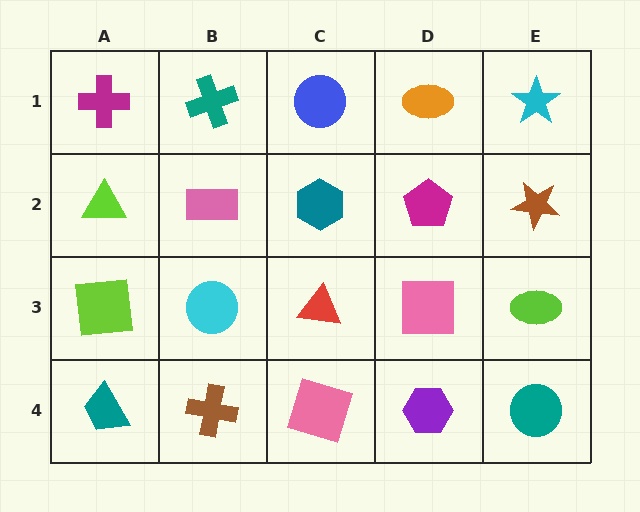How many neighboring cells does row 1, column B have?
3.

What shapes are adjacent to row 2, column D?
An orange ellipse (row 1, column D), a pink square (row 3, column D), a teal hexagon (row 2, column C), a brown star (row 2, column E).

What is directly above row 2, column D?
An orange ellipse.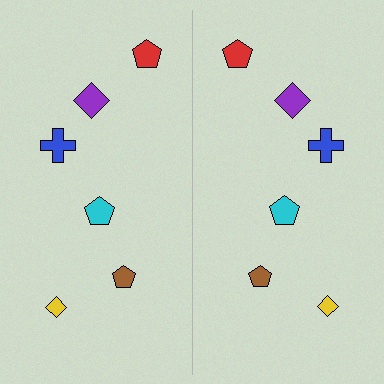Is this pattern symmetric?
Yes, this pattern has bilateral (reflection) symmetry.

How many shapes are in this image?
There are 12 shapes in this image.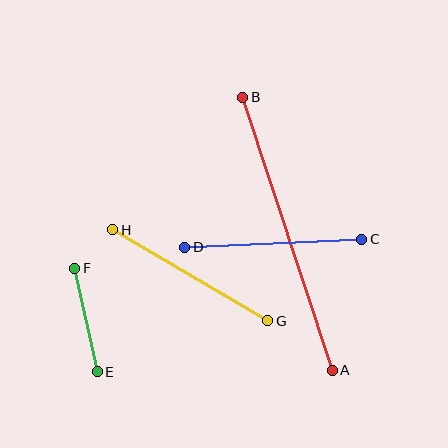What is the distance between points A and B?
The distance is approximately 287 pixels.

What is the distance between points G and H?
The distance is approximately 180 pixels.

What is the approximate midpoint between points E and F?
The midpoint is at approximately (86, 320) pixels.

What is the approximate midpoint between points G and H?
The midpoint is at approximately (190, 275) pixels.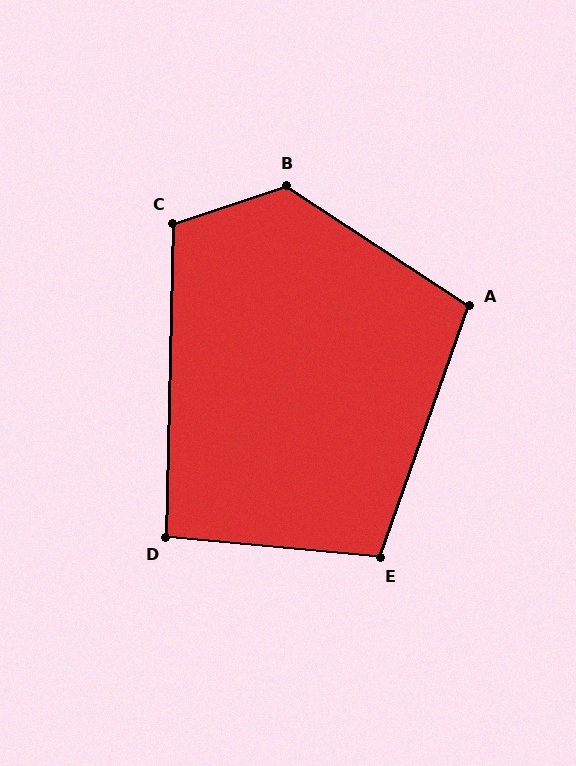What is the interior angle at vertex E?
Approximately 104 degrees (obtuse).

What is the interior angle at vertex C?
Approximately 109 degrees (obtuse).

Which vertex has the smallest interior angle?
D, at approximately 94 degrees.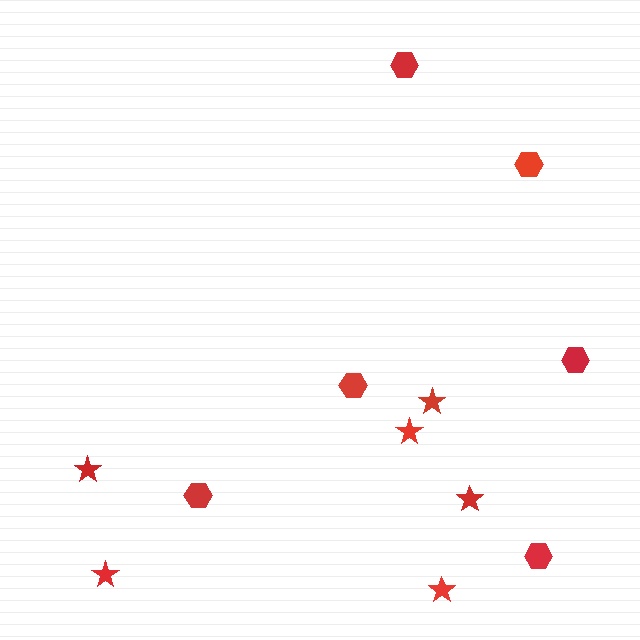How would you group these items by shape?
There are 2 groups: one group of stars (6) and one group of hexagons (6).